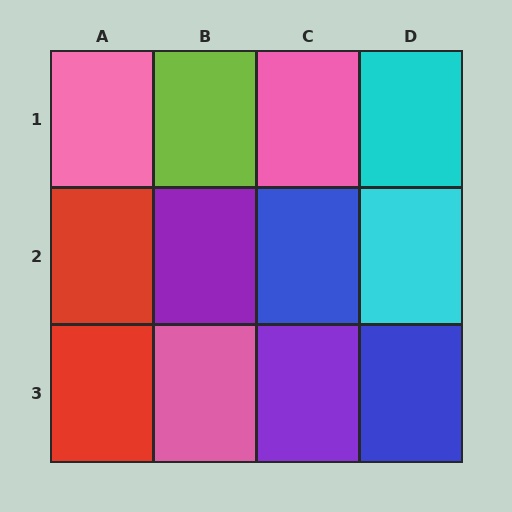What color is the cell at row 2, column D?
Cyan.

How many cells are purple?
2 cells are purple.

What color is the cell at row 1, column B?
Lime.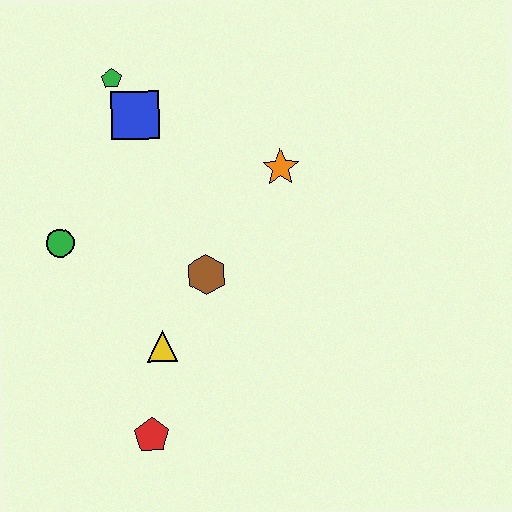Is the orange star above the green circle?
Yes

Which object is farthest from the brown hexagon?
The green pentagon is farthest from the brown hexagon.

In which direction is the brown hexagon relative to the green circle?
The brown hexagon is to the right of the green circle.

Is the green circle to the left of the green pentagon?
Yes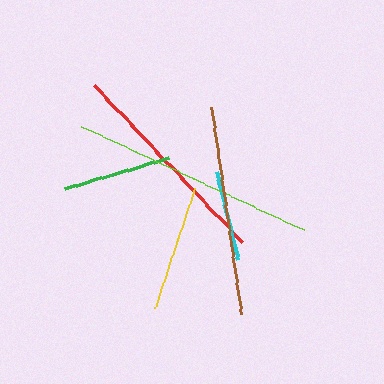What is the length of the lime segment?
The lime segment is approximately 245 pixels long.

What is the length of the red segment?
The red segment is approximately 216 pixels long.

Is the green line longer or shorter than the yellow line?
The yellow line is longer than the green line.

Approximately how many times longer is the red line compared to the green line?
The red line is approximately 2.0 times the length of the green line.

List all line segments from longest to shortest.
From longest to shortest: lime, red, brown, yellow, green, cyan.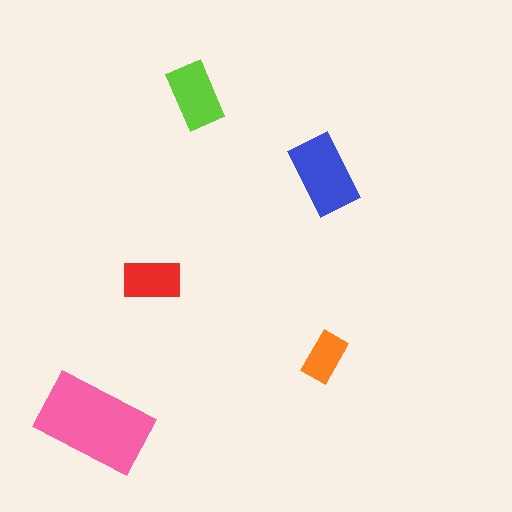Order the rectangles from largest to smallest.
the pink one, the blue one, the lime one, the red one, the orange one.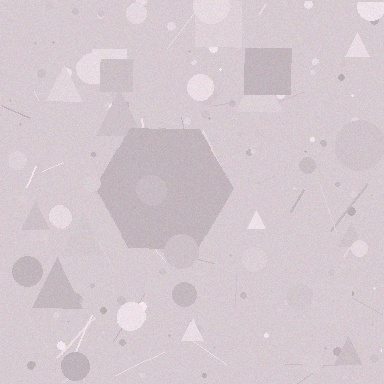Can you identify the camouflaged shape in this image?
The camouflaged shape is a hexagon.